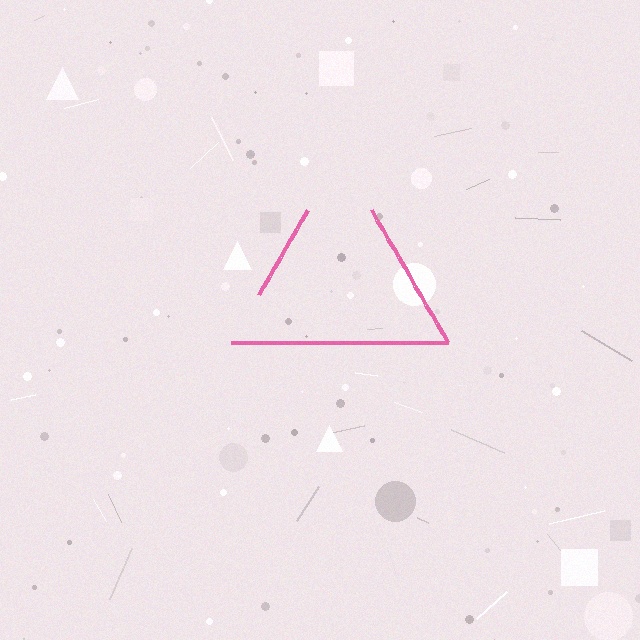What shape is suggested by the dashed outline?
The dashed outline suggests a triangle.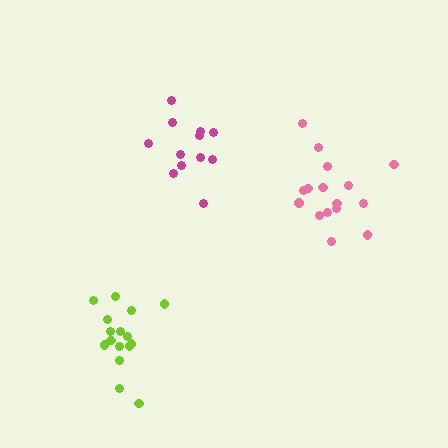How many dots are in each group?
Group 1: 16 dots, Group 2: 12 dots, Group 3: 16 dots (44 total).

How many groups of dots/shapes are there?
There are 3 groups.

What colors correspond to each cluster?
The clusters are colored: pink, magenta, lime.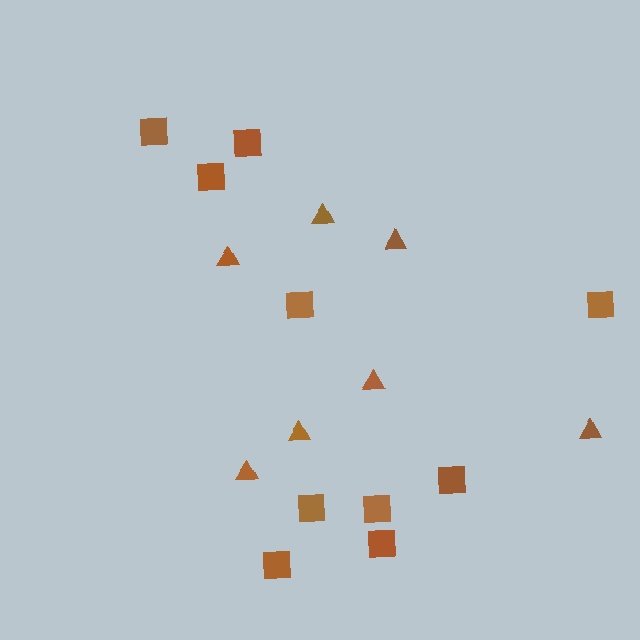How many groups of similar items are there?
There are 2 groups: one group of triangles (7) and one group of squares (10).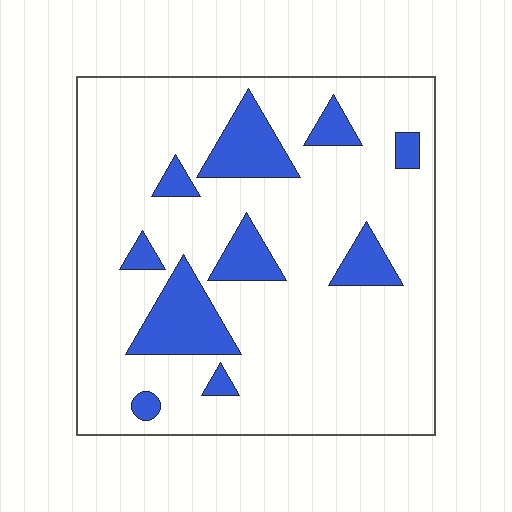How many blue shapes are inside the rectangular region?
10.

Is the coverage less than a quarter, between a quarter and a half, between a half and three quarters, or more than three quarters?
Less than a quarter.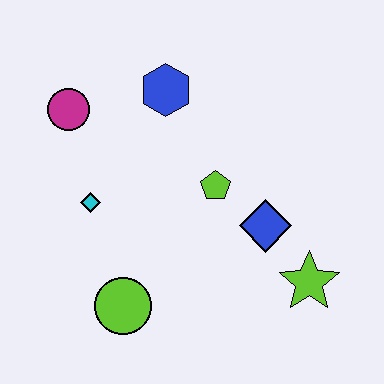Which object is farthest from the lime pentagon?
The magenta circle is farthest from the lime pentagon.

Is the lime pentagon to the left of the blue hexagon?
No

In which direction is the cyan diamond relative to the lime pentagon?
The cyan diamond is to the left of the lime pentagon.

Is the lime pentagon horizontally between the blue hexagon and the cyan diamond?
No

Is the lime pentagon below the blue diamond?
No